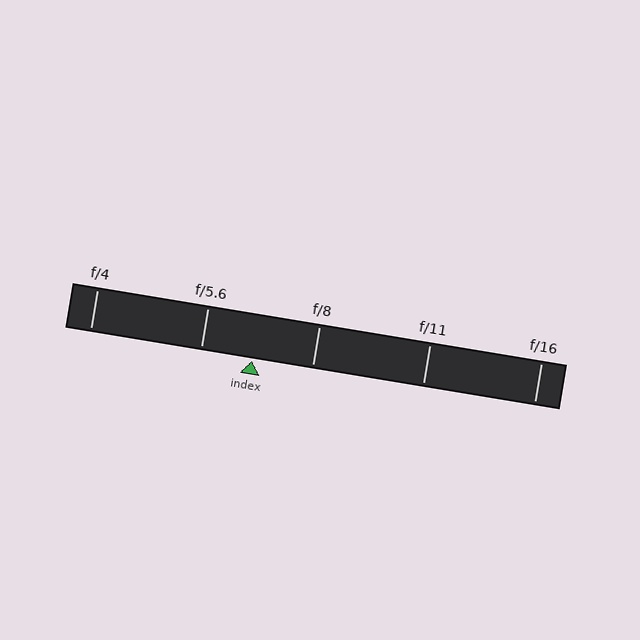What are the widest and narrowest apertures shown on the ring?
The widest aperture shown is f/4 and the narrowest is f/16.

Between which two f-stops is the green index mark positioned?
The index mark is between f/5.6 and f/8.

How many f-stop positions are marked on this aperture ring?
There are 5 f-stop positions marked.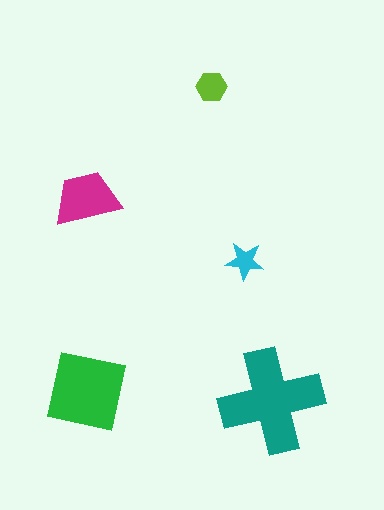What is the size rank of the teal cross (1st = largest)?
1st.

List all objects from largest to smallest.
The teal cross, the green square, the magenta trapezoid, the lime hexagon, the cyan star.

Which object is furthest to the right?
The teal cross is rightmost.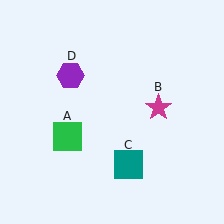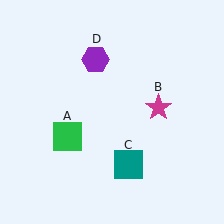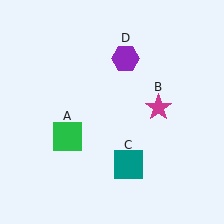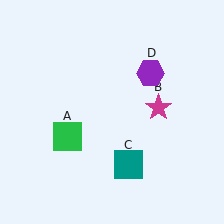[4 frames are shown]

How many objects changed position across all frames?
1 object changed position: purple hexagon (object D).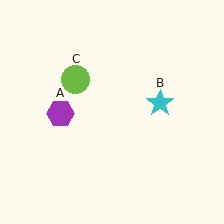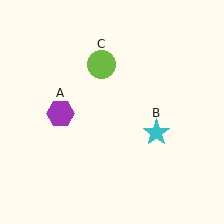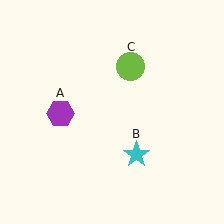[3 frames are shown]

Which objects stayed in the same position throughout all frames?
Purple hexagon (object A) remained stationary.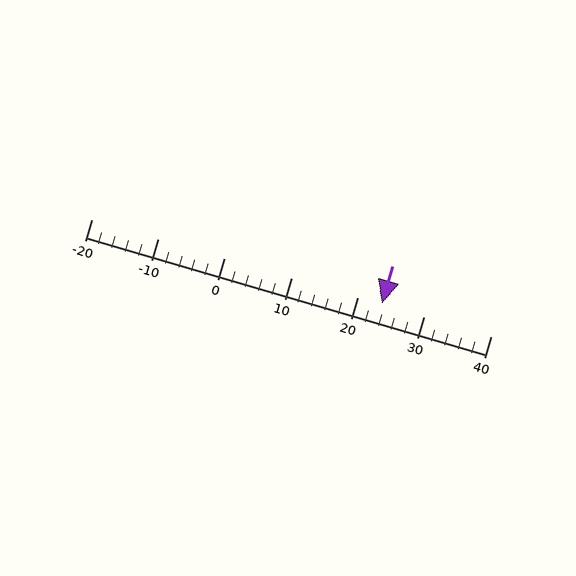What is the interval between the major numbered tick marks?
The major tick marks are spaced 10 units apart.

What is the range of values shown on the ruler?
The ruler shows values from -20 to 40.